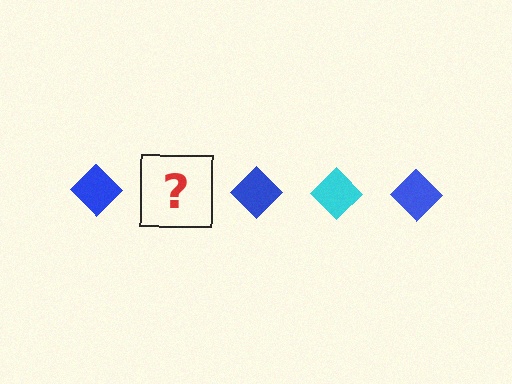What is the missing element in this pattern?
The missing element is a cyan diamond.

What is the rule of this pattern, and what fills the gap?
The rule is that the pattern cycles through blue, cyan diamonds. The gap should be filled with a cyan diamond.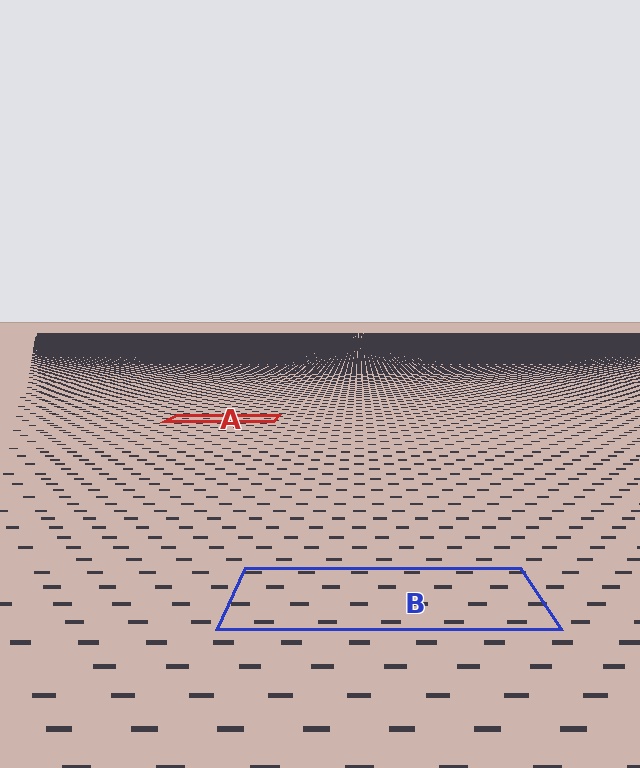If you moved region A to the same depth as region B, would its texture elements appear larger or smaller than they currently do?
They would appear larger. At a closer depth, the same texture elements are projected at a bigger on-screen size.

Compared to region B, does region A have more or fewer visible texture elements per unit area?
Region A has more texture elements per unit area — they are packed more densely because it is farther away.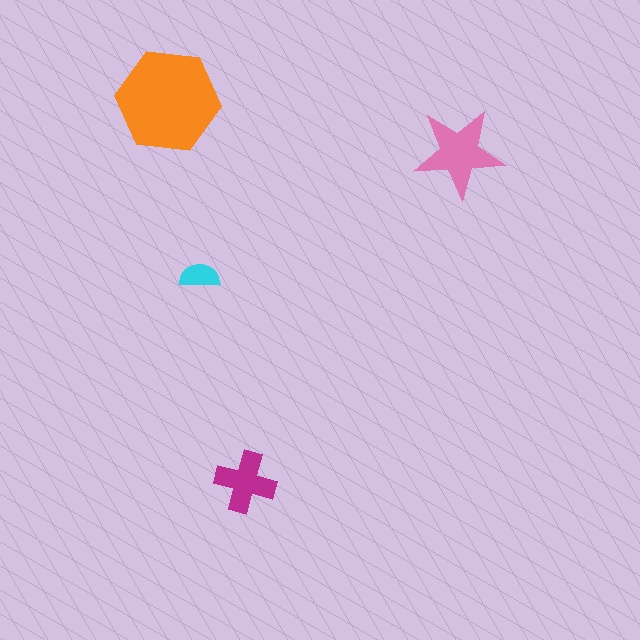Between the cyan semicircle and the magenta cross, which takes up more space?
The magenta cross.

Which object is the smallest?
The cyan semicircle.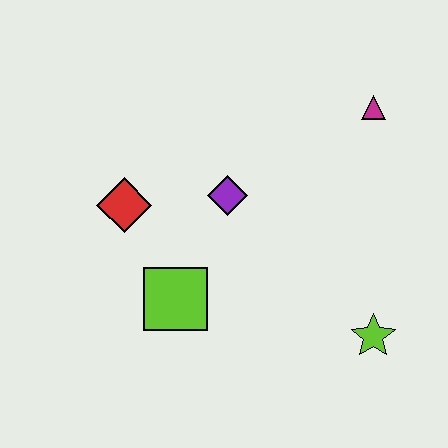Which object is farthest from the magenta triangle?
The lime square is farthest from the magenta triangle.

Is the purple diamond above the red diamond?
Yes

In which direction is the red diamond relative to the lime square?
The red diamond is above the lime square.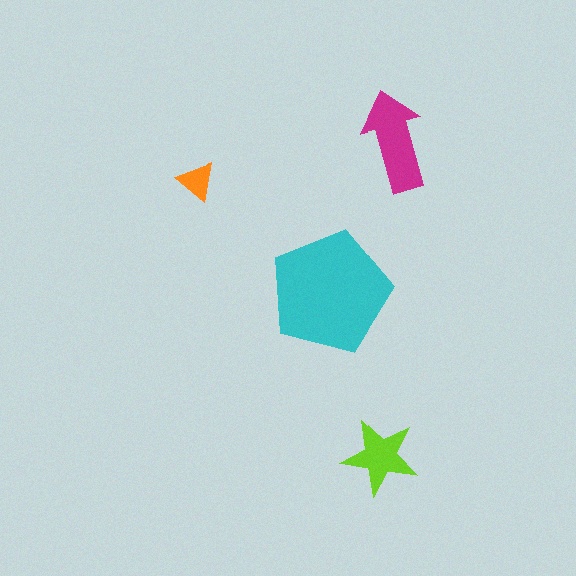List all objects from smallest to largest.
The orange triangle, the lime star, the magenta arrow, the cyan pentagon.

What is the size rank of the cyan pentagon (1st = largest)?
1st.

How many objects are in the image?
There are 4 objects in the image.